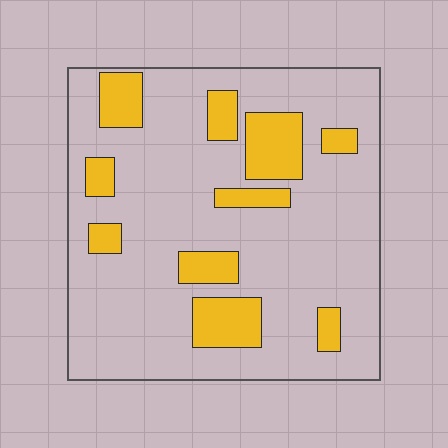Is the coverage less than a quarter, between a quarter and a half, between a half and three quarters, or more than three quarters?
Less than a quarter.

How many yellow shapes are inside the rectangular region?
10.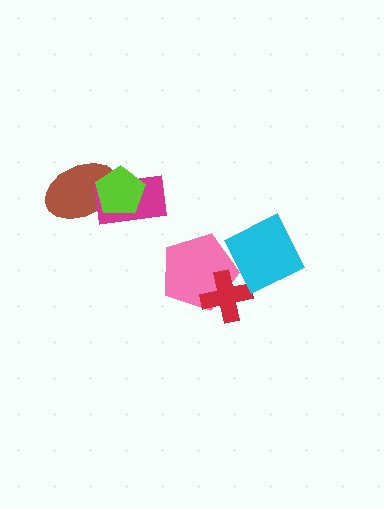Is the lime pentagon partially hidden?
No, no other shape covers it.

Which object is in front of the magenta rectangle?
The lime pentagon is in front of the magenta rectangle.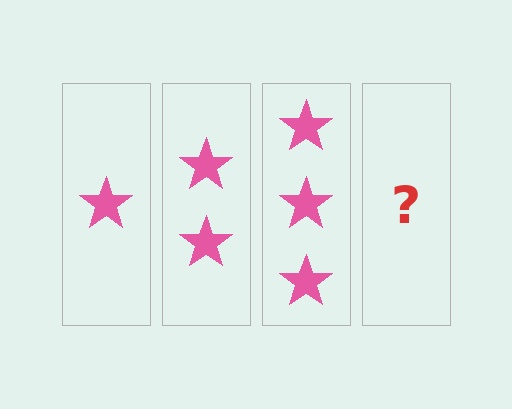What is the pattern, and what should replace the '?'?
The pattern is that each step adds one more star. The '?' should be 4 stars.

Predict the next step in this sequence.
The next step is 4 stars.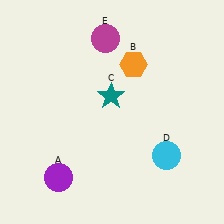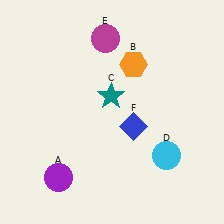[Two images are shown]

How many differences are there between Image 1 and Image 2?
There is 1 difference between the two images.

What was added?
A blue diamond (F) was added in Image 2.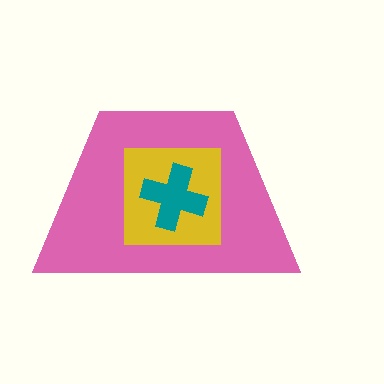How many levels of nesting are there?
3.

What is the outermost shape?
The pink trapezoid.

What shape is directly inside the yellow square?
The teal cross.